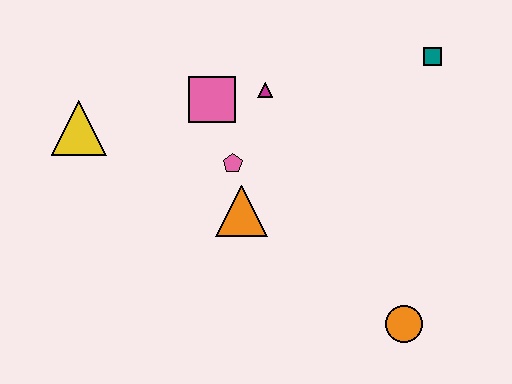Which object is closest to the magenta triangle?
The pink square is closest to the magenta triangle.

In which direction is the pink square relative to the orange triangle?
The pink square is above the orange triangle.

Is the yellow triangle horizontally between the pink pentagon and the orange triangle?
No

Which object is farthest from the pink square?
The orange circle is farthest from the pink square.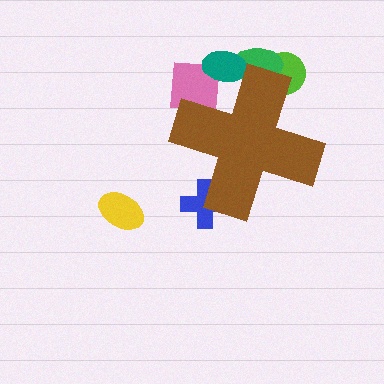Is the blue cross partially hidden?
Yes, the blue cross is partially hidden behind the brown cross.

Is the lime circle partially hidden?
Yes, the lime circle is partially hidden behind the brown cross.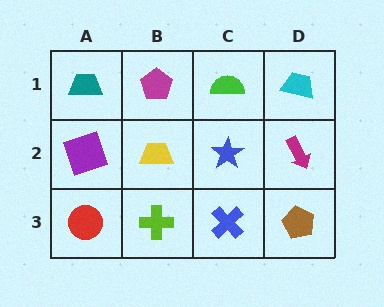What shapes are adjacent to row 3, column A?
A purple square (row 2, column A), a lime cross (row 3, column B).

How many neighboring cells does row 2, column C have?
4.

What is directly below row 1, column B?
A yellow trapezoid.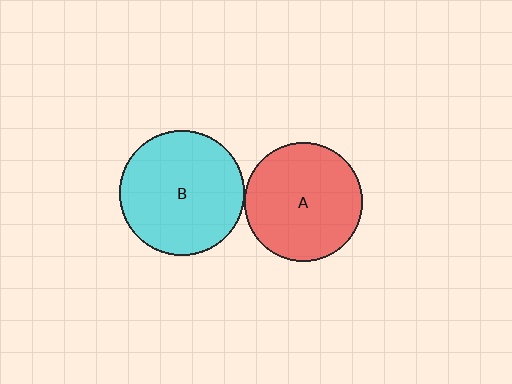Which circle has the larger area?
Circle B (cyan).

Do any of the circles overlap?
No, none of the circles overlap.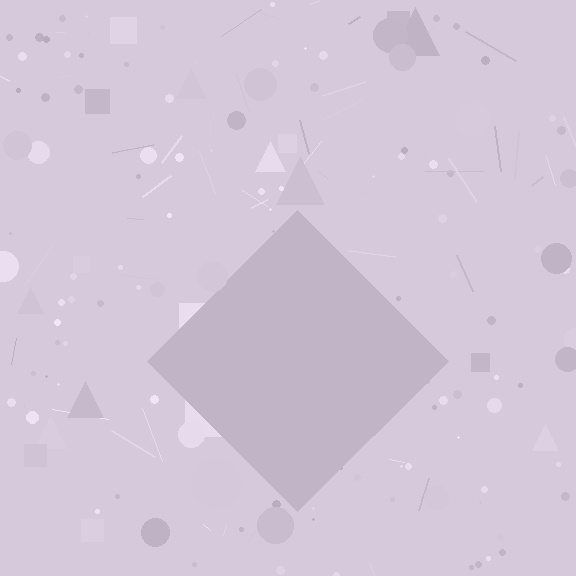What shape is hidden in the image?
A diamond is hidden in the image.